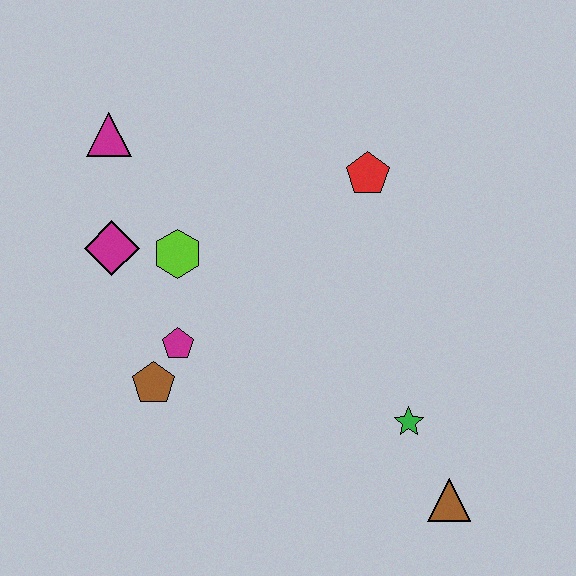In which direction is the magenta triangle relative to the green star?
The magenta triangle is to the left of the green star.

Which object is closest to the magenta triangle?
The magenta diamond is closest to the magenta triangle.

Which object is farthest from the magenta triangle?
The brown triangle is farthest from the magenta triangle.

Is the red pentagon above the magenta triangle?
No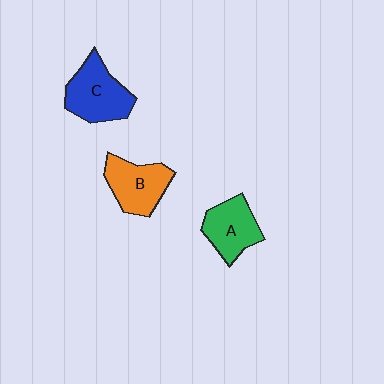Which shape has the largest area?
Shape C (blue).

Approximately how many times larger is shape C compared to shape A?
Approximately 1.2 times.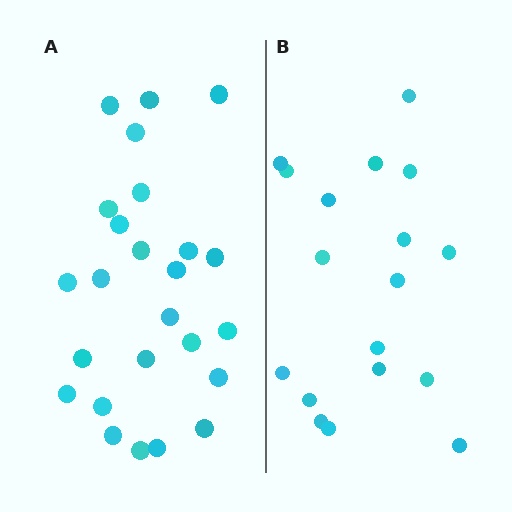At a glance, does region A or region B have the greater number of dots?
Region A (the left region) has more dots.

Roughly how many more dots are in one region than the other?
Region A has roughly 8 or so more dots than region B.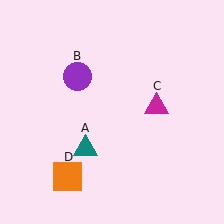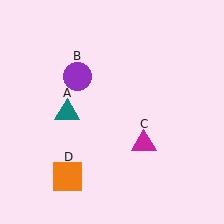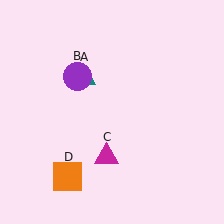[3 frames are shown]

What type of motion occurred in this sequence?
The teal triangle (object A), magenta triangle (object C) rotated clockwise around the center of the scene.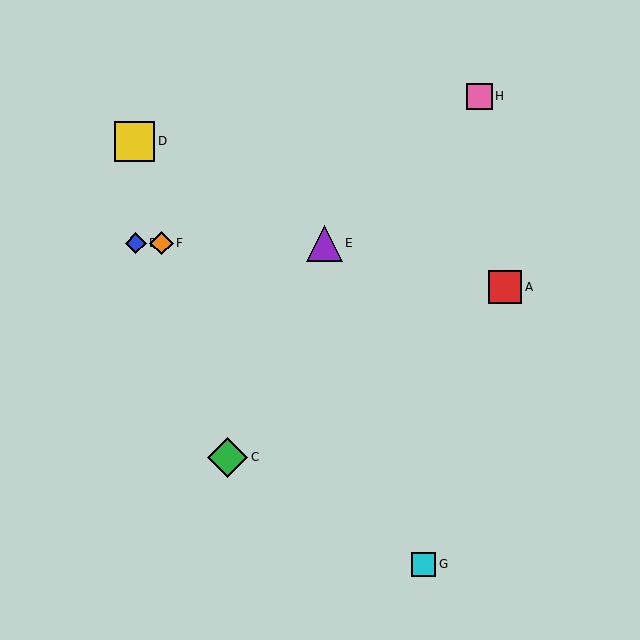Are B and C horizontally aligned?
No, B is at y≈243 and C is at y≈457.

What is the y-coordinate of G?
Object G is at y≈564.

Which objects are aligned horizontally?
Objects B, E, F are aligned horizontally.